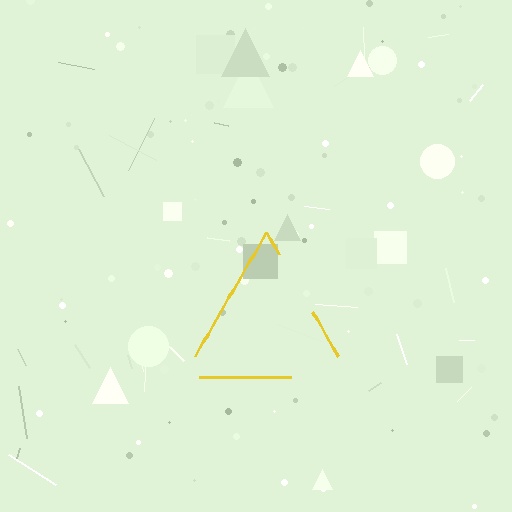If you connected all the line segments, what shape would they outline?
They would outline a triangle.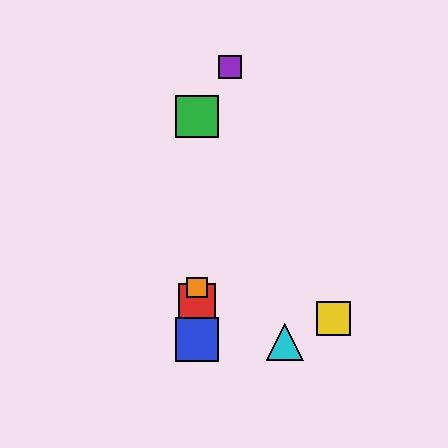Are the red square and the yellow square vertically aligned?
No, the red square is at x≈197 and the yellow square is at x≈334.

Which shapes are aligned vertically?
The red square, the blue square, the green square, the orange square are aligned vertically.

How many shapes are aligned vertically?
4 shapes (the red square, the blue square, the green square, the orange square) are aligned vertically.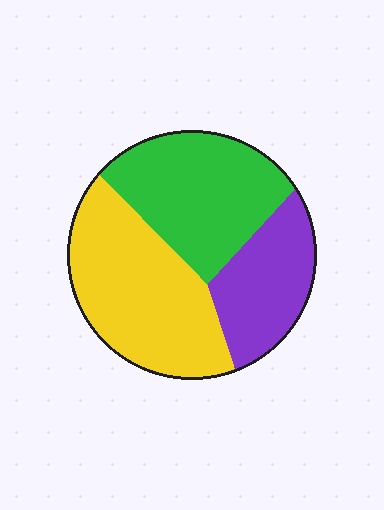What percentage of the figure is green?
Green takes up about one third (1/3) of the figure.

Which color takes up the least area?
Purple, at roughly 25%.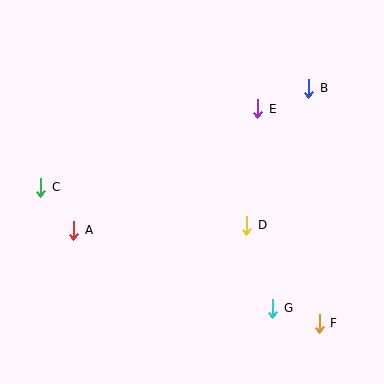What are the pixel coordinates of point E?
Point E is at (258, 109).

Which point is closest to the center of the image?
Point D at (247, 225) is closest to the center.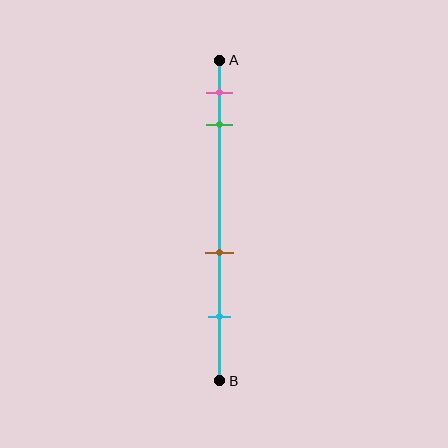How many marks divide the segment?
There are 4 marks dividing the segment.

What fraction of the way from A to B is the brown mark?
The brown mark is approximately 60% (0.6) of the way from A to B.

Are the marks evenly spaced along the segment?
No, the marks are not evenly spaced.